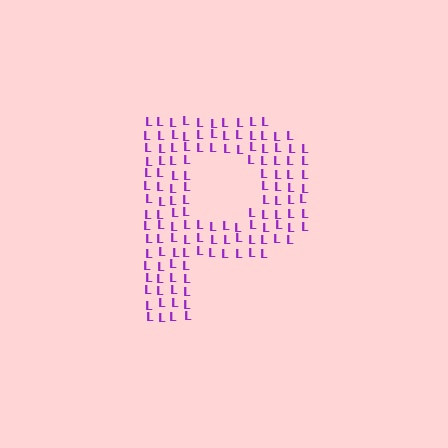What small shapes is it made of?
It is made of small letter L's.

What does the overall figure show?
The overall figure shows the letter P.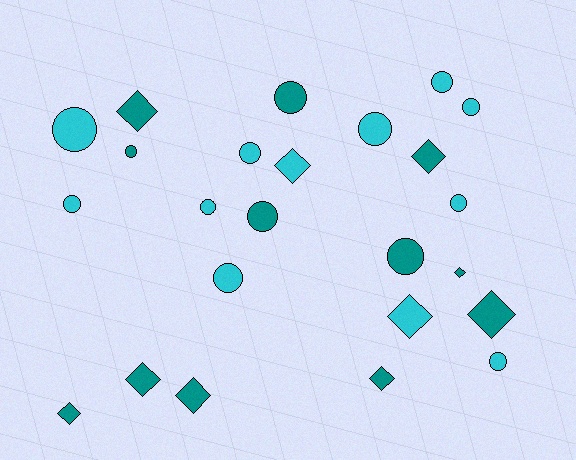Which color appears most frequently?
Teal, with 12 objects.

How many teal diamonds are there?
There are 8 teal diamonds.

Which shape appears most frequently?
Circle, with 14 objects.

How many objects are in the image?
There are 24 objects.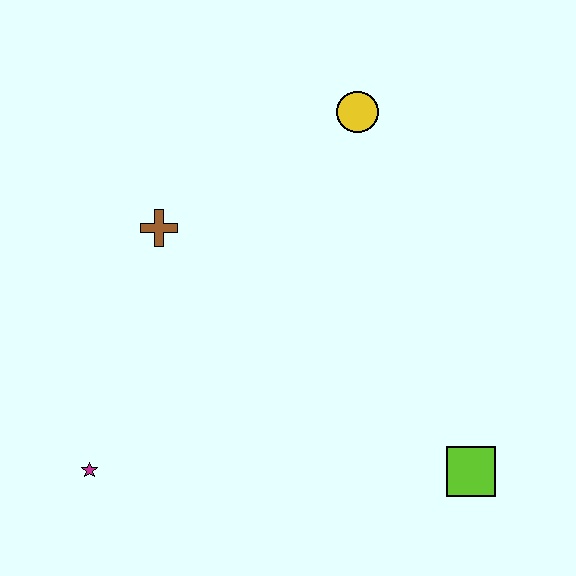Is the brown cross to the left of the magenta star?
No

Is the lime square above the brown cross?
No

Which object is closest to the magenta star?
The brown cross is closest to the magenta star.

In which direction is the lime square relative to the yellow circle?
The lime square is below the yellow circle.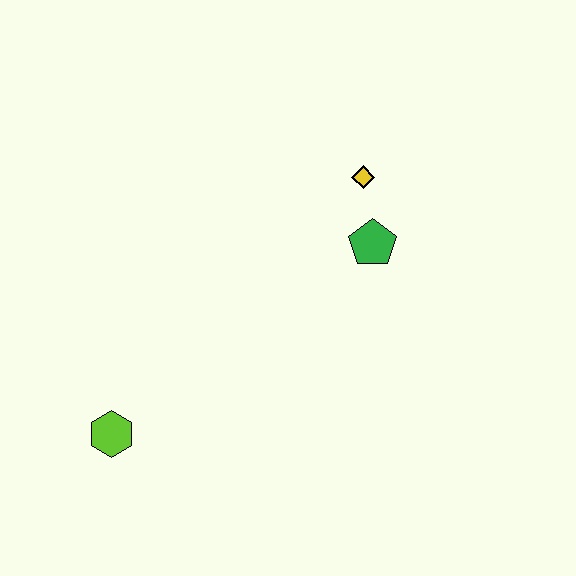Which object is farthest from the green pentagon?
The lime hexagon is farthest from the green pentagon.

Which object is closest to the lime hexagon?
The green pentagon is closest to the lime hexagon.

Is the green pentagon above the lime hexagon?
Yes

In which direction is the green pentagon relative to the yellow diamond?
The green pentagon is below the yellow diamond.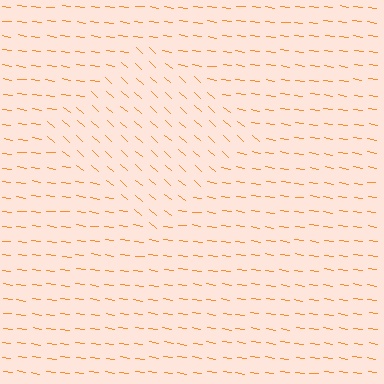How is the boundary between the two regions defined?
The boundary is defined purely by a change in line orientation (approximately 33 degrees difference). All lines are the same color and thickness.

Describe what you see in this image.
The image is filled with small orange line segments. A diamond region in the image has lines oriented differently from the surrounding lines, creating a visible texture boundary.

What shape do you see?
I see a diamond.